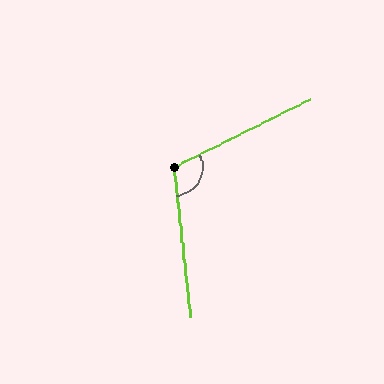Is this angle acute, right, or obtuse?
It is obtuse.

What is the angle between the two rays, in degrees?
Approximately 110 degrees.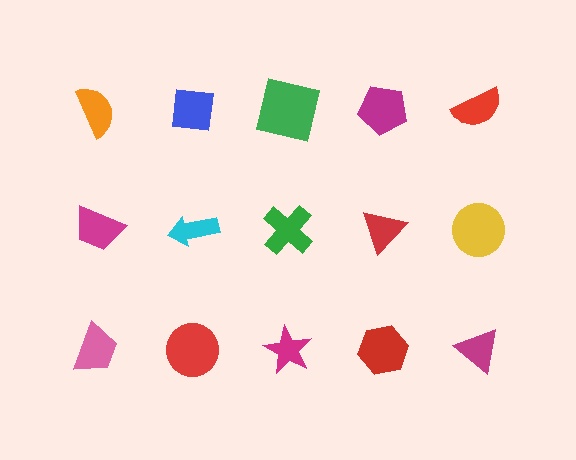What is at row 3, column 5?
A magenta triangle.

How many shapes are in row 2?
5 shapes.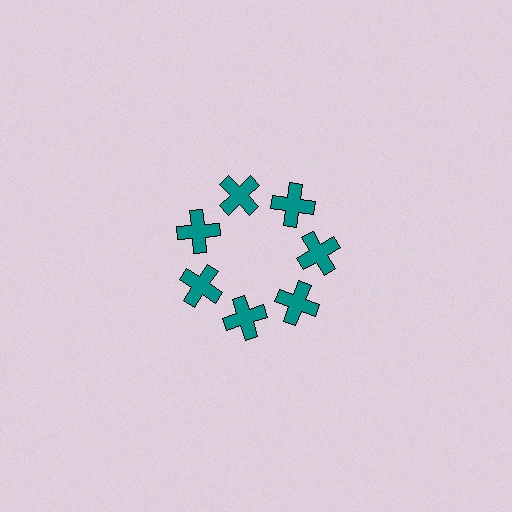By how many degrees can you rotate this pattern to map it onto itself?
The pattern maps onto itself every 51 degrees of rotation.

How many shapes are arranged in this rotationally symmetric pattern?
There are 7 shapes, arranged in 7 groups of 1.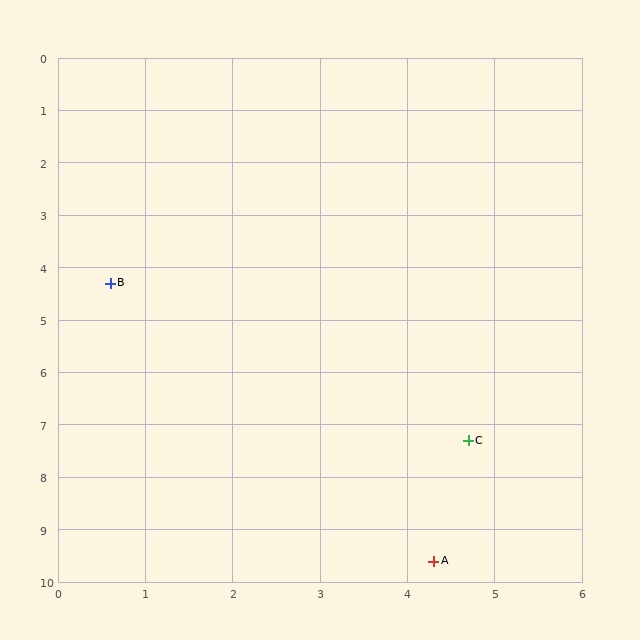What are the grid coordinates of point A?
Point A is at approximately (4.3, 9.6).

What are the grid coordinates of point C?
Point C is at approximately (4.7, 7.3).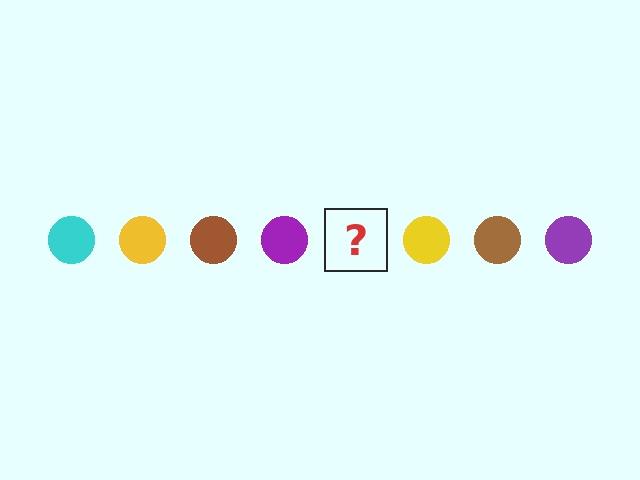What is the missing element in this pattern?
The missing element is a cyan circle.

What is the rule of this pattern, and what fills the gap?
The rule is that the pattern cycles through cyan, yellow, brown, purple circles. The gap should be filled with a cyan circle.